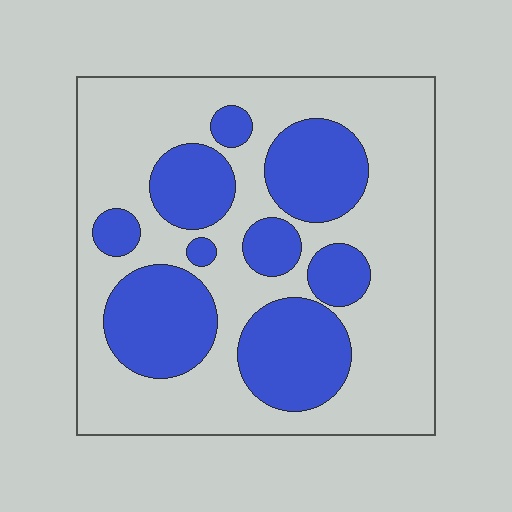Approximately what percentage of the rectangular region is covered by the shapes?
Approximately 35%.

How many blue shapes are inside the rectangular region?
9.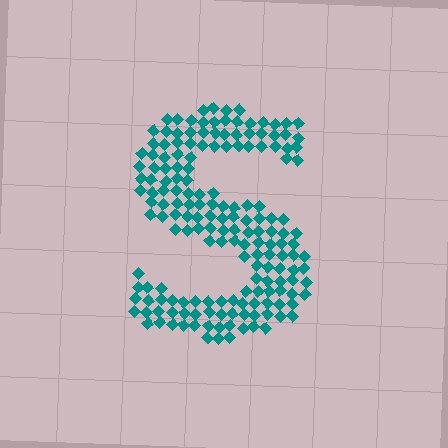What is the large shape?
The large shape is the letter S.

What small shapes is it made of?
It is made of small diamonds.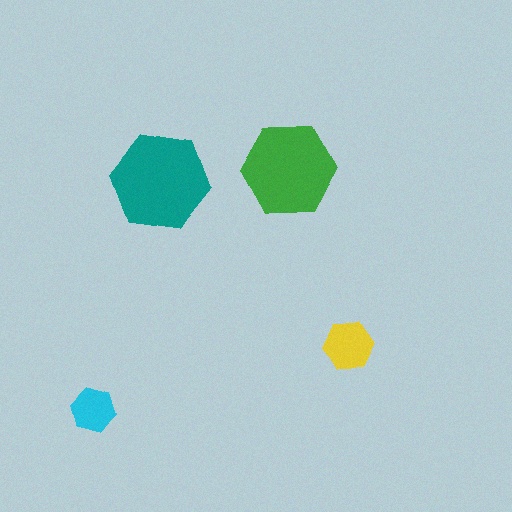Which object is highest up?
The green hexagon is topmost.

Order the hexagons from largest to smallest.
the teal one, the green one, the yellow one, the cyan one.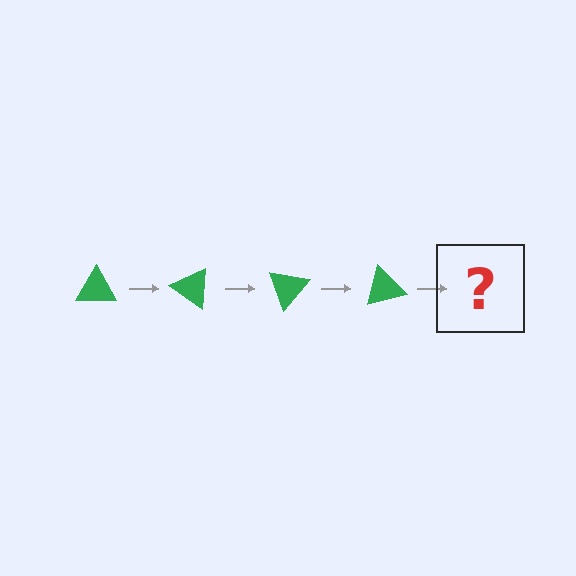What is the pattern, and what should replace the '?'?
The pattern is that the triangle rotates 35 degrees each step. The '?' should be a green triangle rotated 140 degrees.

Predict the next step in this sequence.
The next step is a green triangle rotated 140 degrees.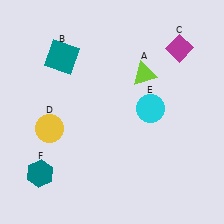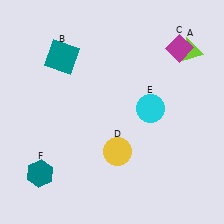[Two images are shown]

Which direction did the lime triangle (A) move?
The lime triangle (A) moved right.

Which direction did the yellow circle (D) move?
The yellow circle (D) moved right.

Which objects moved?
The objects that moved are: the lime triangle (A), the yellow circle (D).